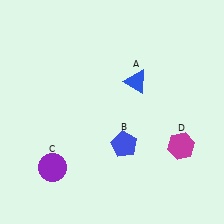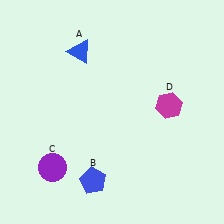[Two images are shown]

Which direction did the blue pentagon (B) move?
The blue pentagon (B) moved down.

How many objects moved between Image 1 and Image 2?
3 objects moved between the two images.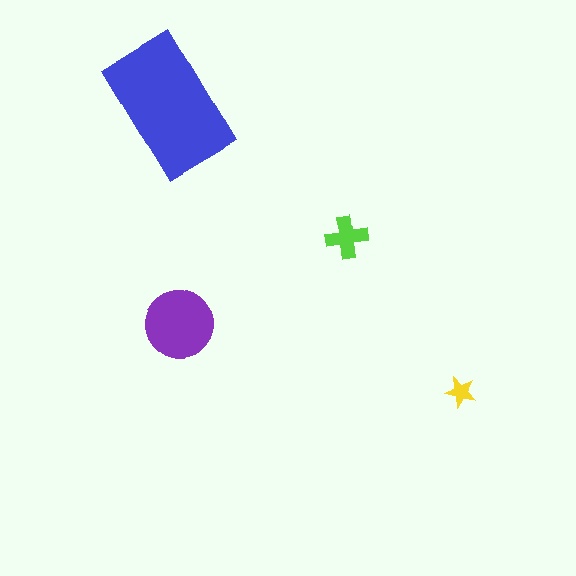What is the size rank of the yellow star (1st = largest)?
4th.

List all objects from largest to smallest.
The blue rectangle, the purple circle, the lime cross, the yellow star.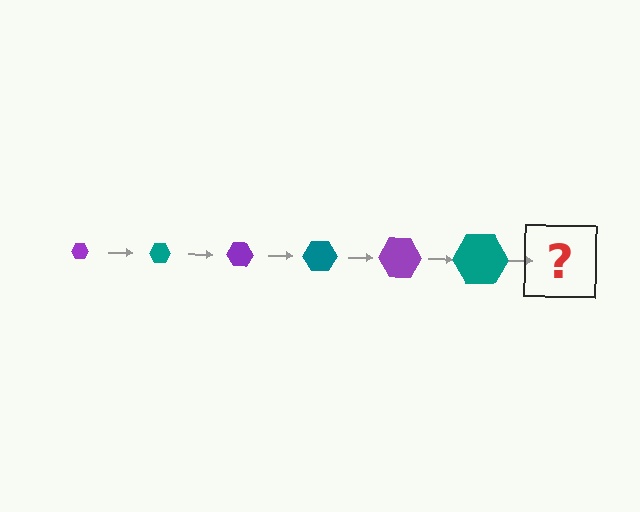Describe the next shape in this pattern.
It should be a purple hexagon, larger than the previous one.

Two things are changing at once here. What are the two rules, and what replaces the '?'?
The two rules are that the hexagon grows larger each step and the color cycles through purple and teal. The '?' should be a purple hexagon, larger than the previous one.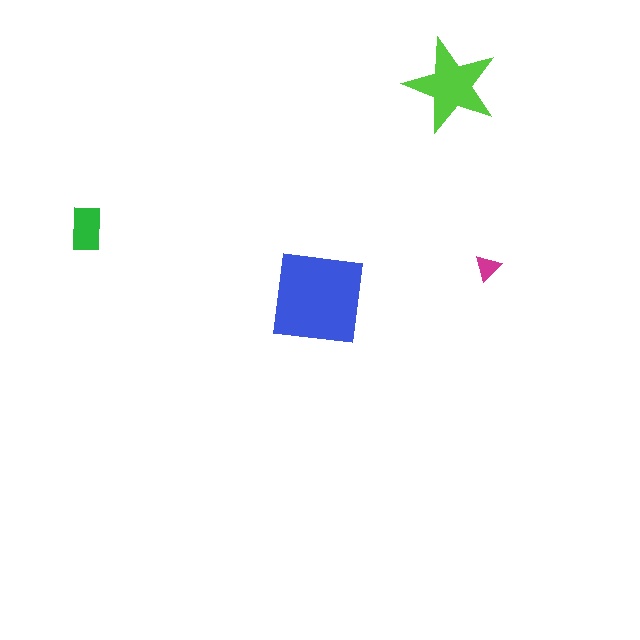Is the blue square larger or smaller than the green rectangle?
Larger.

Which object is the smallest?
The magenta triangle.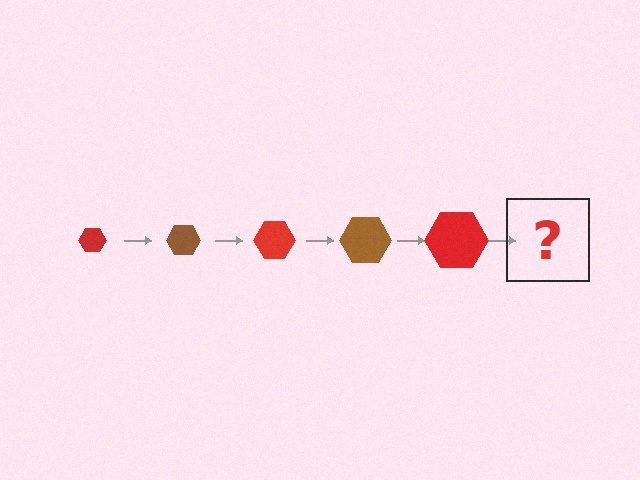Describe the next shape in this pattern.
It should be a brown hexagon, larger than the previous one.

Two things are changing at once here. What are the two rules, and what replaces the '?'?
The two rules are that the hexagon grows larger each step and the color cycles through red and brown. The '?' should be a brown hexagon, larger than the previous one.